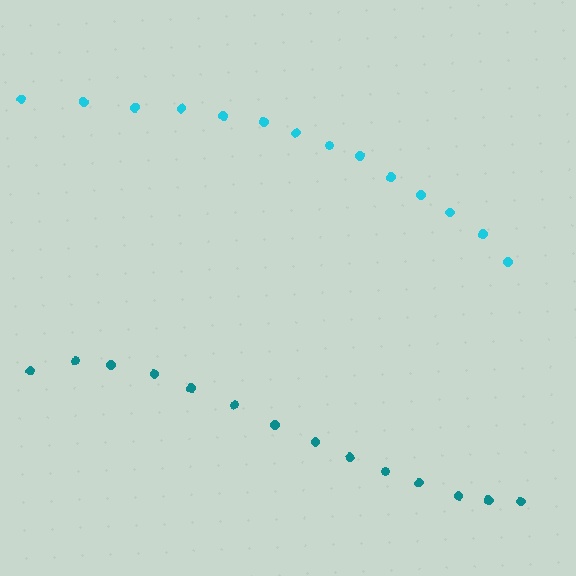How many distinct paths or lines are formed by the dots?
There are 2 distinct paths.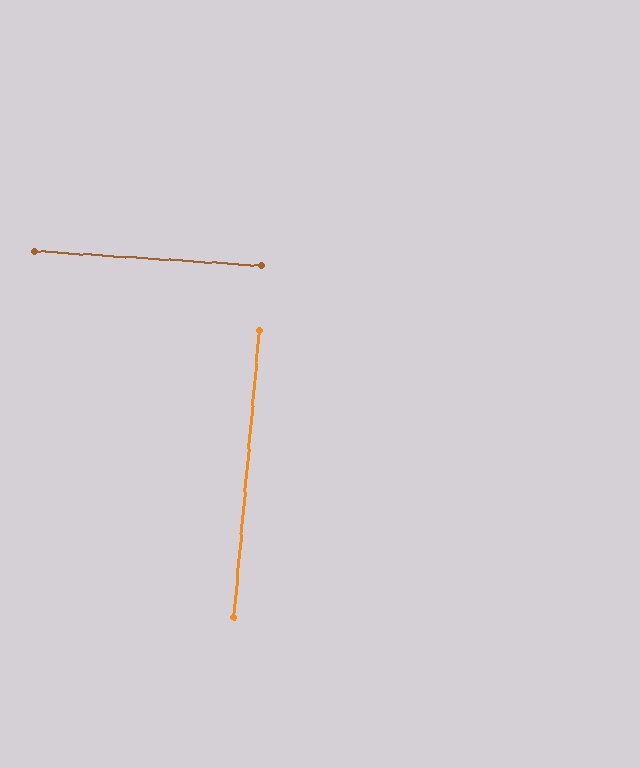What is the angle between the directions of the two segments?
Approximately 89 degrees.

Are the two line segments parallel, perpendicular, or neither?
Perpendicular — they meet at approximately 89°.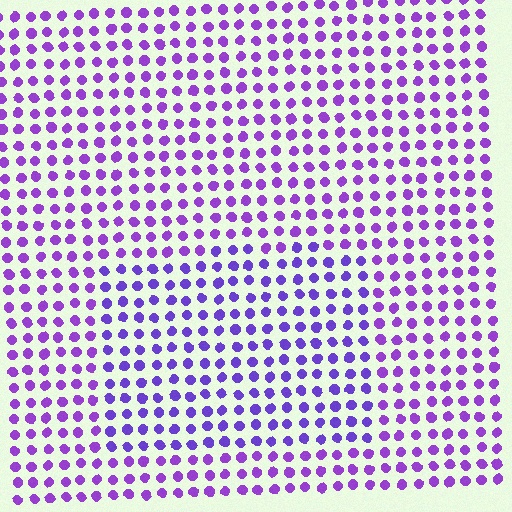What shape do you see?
I see a rectangle.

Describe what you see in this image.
The image is filled with small purple elements in a uniform arrangement. A rectangle-shaped region is visible where the elements are tinted to a slightly different hue, forming a subtle color boundary.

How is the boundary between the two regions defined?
The boundary is defined purely by a slight shift in hue (about 19 degrees). Spacing, size, and orientation are identical on both sides.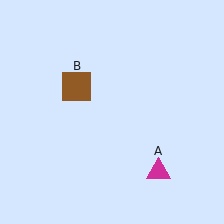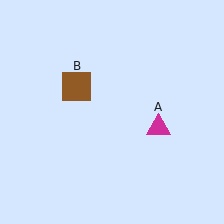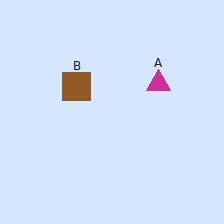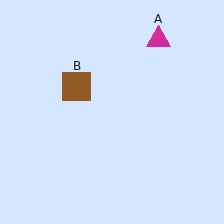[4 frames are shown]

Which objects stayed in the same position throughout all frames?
Brown square (object B) remained stationary.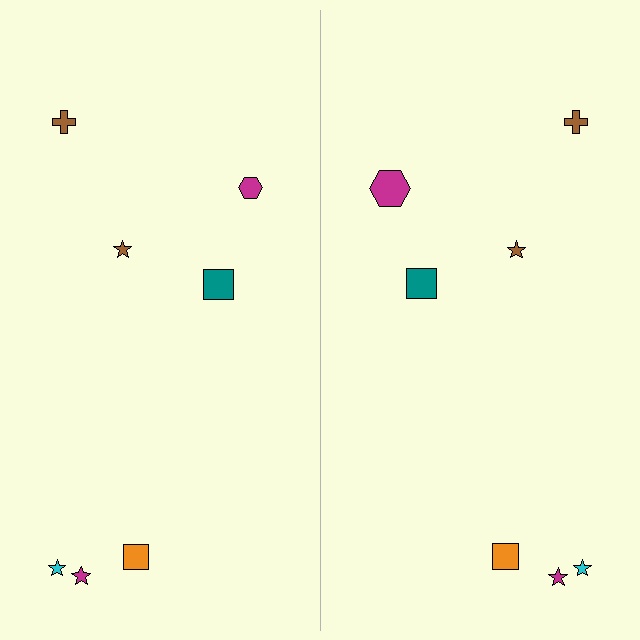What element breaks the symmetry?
The magenta hexagon on the right side has a different size than its mirror counterpart.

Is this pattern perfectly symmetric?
No, the pattern is not perfectly symmetric. The magenta hexagon on the right side has a different size than its mirror counterpart.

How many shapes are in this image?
There are 14 shapes in this image.